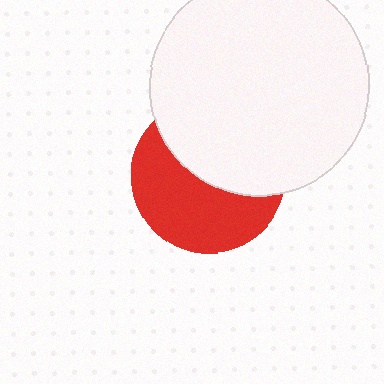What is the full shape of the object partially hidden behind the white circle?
The partially hidden object is a red circle.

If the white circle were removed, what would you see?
You would see the complete red circle.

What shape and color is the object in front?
The object in front is a white circle.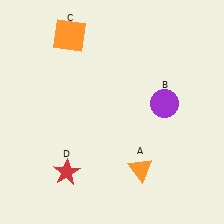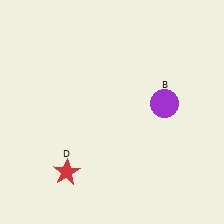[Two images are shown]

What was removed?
The orange square (C), the orange triangle (A) were removed in Image 2.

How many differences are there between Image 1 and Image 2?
There are 2 differences between the two images.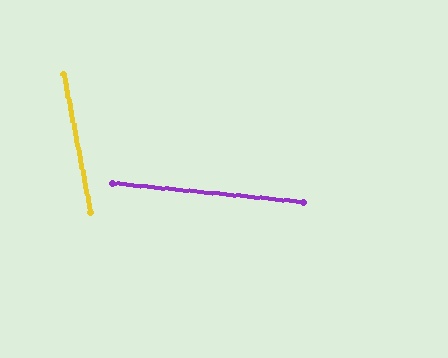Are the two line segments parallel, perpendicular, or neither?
Neither parallel nor perpendicular — they differ by about 73°.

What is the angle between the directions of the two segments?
Approximately 73 degrees.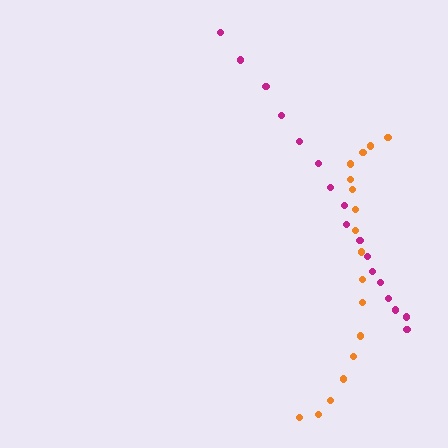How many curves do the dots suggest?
There are 2 distinct paths.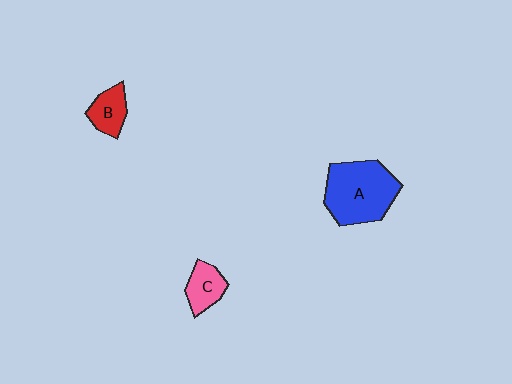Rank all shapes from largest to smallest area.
From largest to smallest: A (blue), C (pink), B (red).